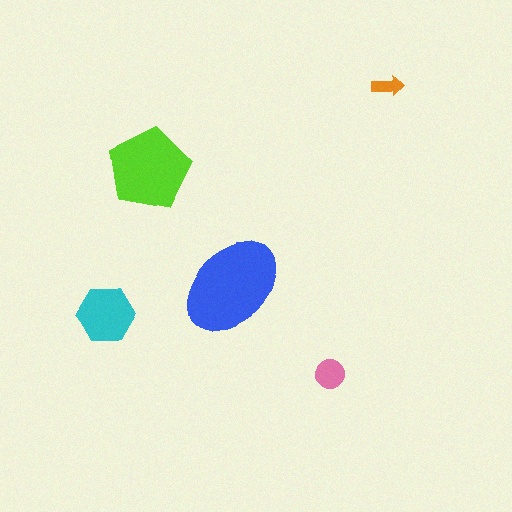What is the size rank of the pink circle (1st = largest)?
4th.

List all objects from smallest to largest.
The orange arrow, the pink circle, the cyan hexagon, the lime pentagon, the blue ellipse.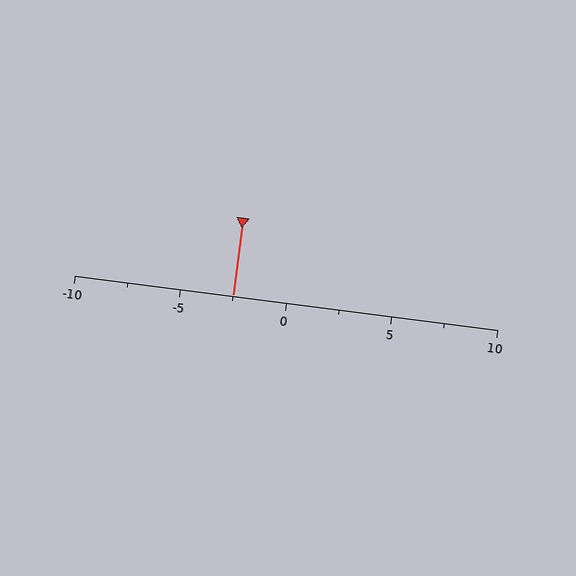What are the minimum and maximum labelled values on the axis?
The axis runs from -10 to 10.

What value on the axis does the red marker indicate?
The marker indicates approximately -2.5.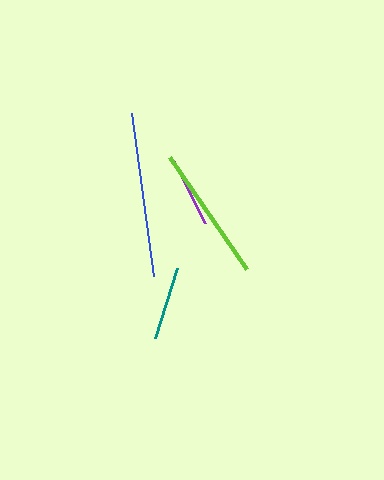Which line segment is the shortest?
The purple line is the shortest at approximately 71 pixels.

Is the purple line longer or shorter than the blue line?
The blue line is longer than the purple line.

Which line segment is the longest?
The blue line is the longest at approximately 165 pixels.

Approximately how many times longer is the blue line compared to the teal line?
The blue line is approximately 2.2 times the length of the teal line.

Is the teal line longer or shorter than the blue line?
The blue line is longer than the teal line.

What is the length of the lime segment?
The lime segment is approximately 135 pixels long.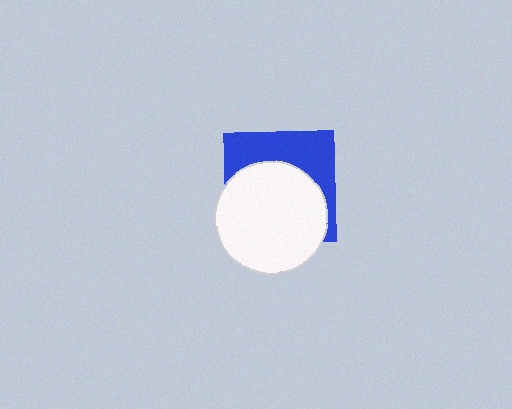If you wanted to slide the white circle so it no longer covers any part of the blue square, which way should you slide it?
Slide it down — that is the most direct way to separate the two shapes.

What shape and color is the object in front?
The object in front is a white circle.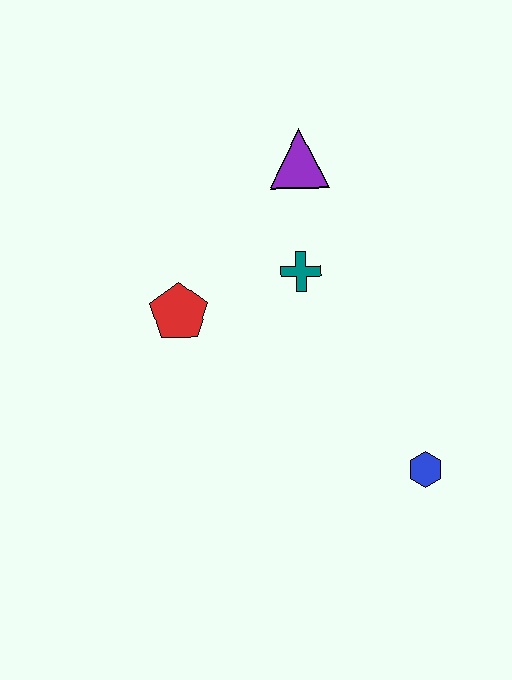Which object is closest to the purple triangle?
The teal cross is closest to the purple triangle.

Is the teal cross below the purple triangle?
Yes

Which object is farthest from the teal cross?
The blue hexagon is farthest from the teal cross.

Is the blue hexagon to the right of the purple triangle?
Yes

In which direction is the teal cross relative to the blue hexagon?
The teal cross is above the blue hexagon.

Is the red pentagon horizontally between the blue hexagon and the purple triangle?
No